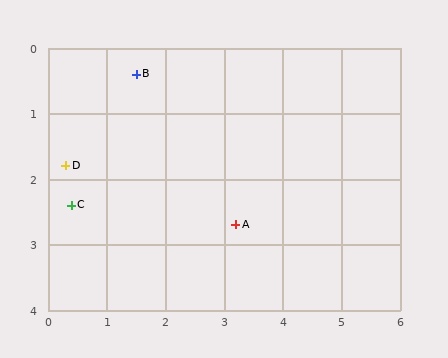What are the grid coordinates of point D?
Point D is at approximately (0.3, 1.8).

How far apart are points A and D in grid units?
Points A and D are about 3.0 grid units apart.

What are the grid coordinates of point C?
Point C is at approximately (0.4, 2.4).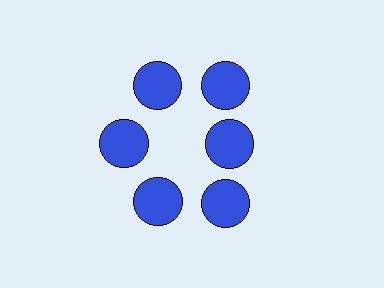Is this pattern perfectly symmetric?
No. The 6 blue circles are arranged in a ring, but one element near the 3 o'clock position is pulled inward toward the center, breaking the 6-fold rotational symmetry.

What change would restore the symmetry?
The symmetry would be restored by moving it outward, back onto the ring so that all 6 circles sit at equal angles and equal distance from the center.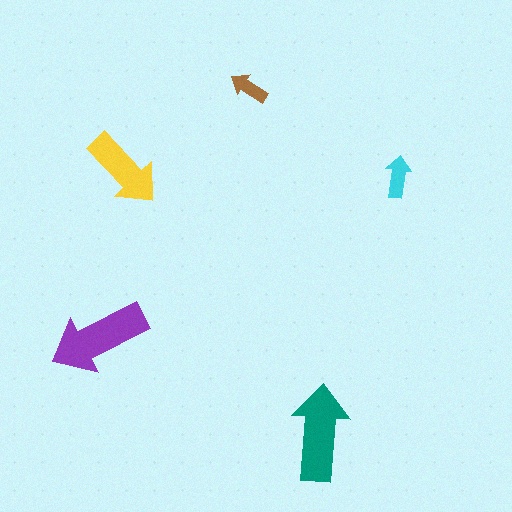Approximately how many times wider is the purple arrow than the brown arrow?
About 2.5 times wider.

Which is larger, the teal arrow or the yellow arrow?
The teal one.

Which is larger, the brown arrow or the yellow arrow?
The yellow one.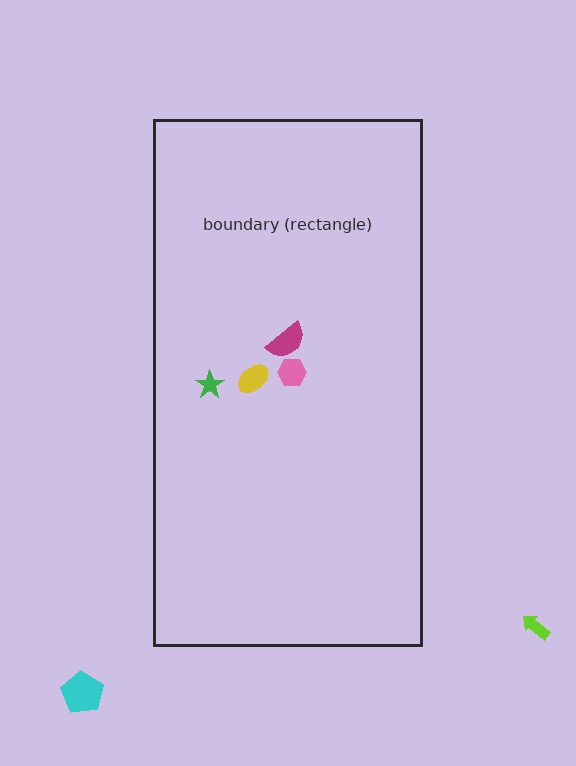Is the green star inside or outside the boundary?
Inside.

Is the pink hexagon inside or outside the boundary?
Inside.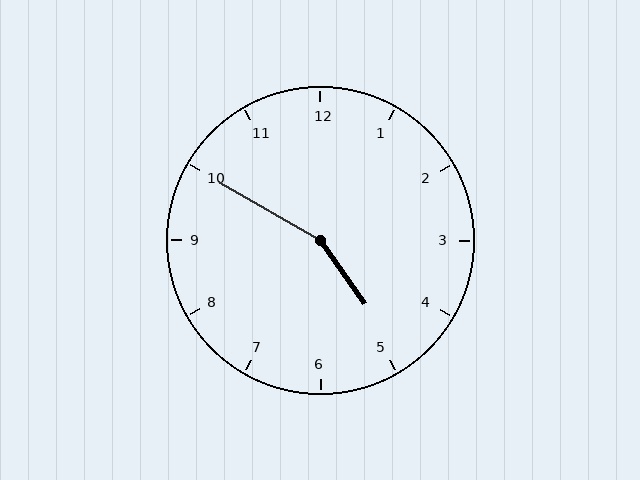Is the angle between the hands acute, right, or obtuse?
It is obtuse.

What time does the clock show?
4:50.